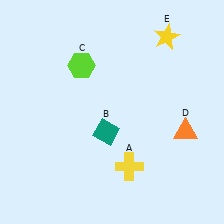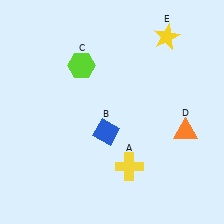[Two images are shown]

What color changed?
The diamond (B) changed from teal in Image 1 to blue in Image 2.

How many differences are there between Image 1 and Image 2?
There is 1 difference between the two images.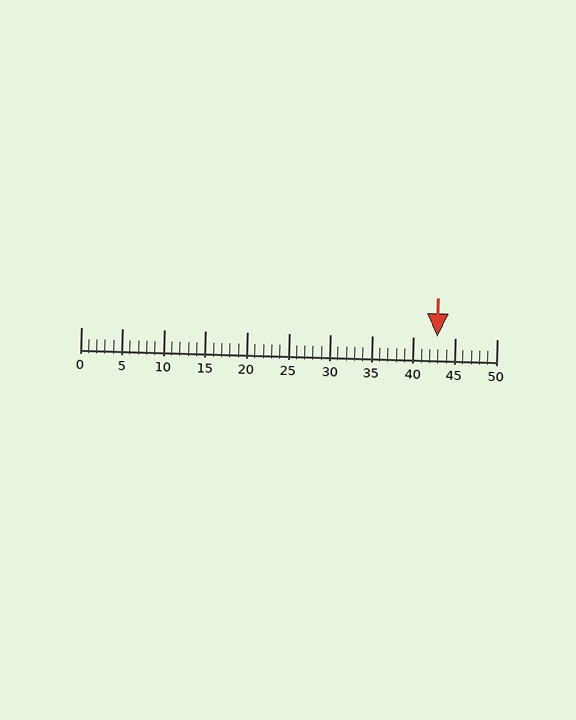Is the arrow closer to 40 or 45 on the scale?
The arrow is closer to 45.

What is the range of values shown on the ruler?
The ruler shows values from 0 to 50.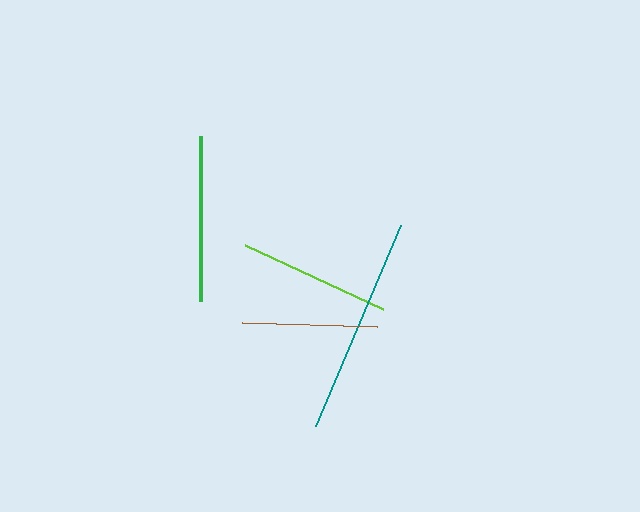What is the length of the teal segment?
The teal segment is approximately 218 pixels long.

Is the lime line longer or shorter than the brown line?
The lime line is longer than the brown line.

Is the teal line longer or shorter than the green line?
The teal line is longer than the green line.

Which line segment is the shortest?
The brown line is the shortest at approximately 135 pixels.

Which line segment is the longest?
The teal line is the longest at approximately 218 pixels.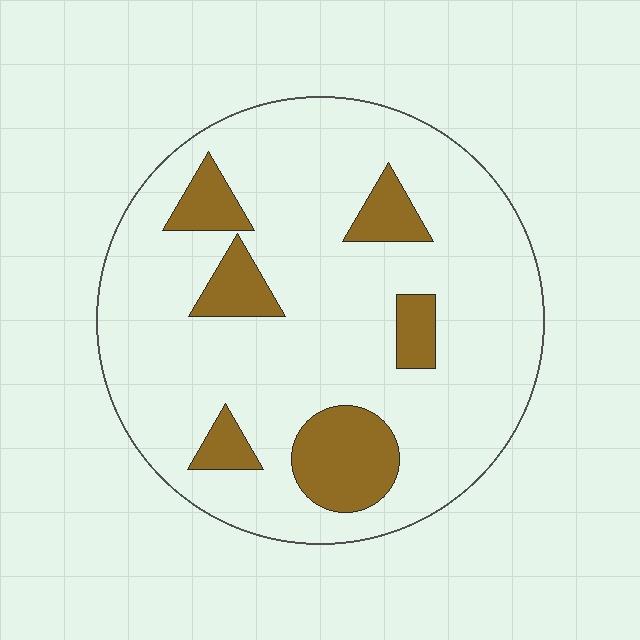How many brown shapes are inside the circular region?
6.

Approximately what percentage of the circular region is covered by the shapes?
Approximately 15%.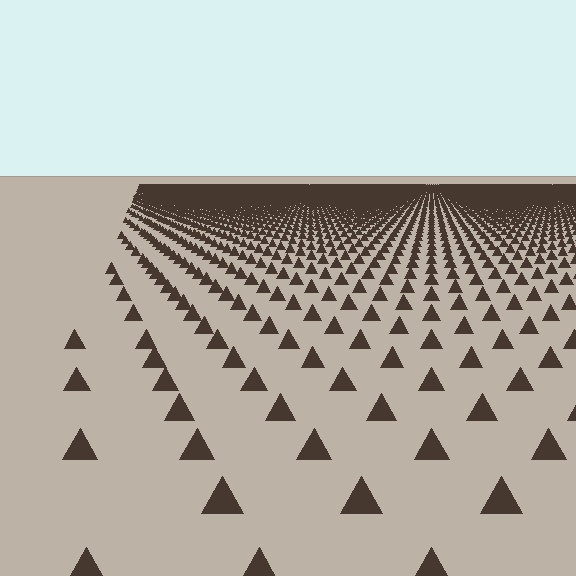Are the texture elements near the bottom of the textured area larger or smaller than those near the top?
Larger. Near the bottom, elements are closer to the viewer and appear at a bigger on-screen size.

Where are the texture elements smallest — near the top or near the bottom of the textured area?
Near the top.